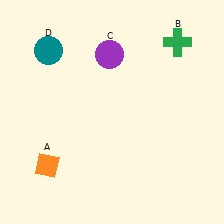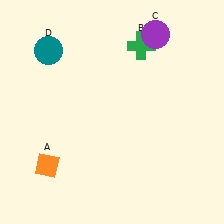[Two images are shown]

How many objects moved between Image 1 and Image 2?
2 objects moved between the two images.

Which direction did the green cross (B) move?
The green cross (B) moved left.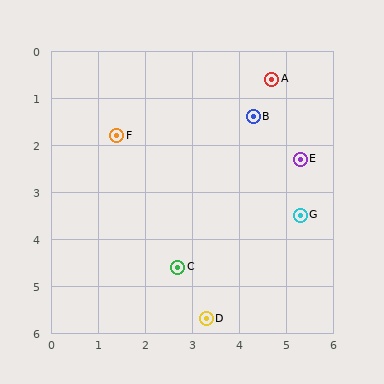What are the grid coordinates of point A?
Point A is at approximately (4.7, 0.6).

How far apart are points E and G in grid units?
Points E and G are about 1.2 grid units apart.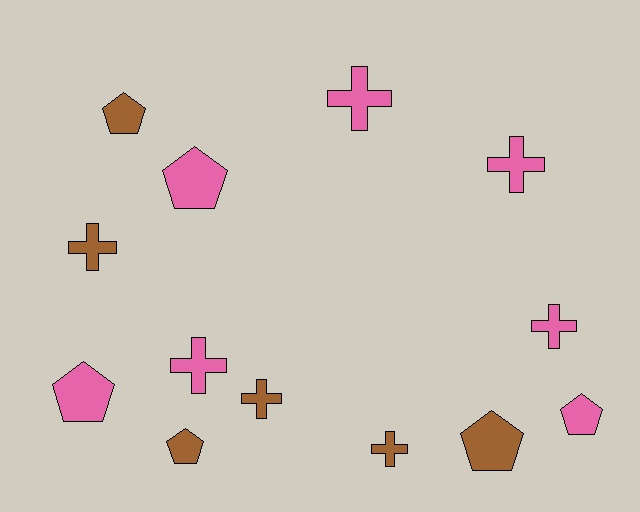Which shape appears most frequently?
Cross, with 7 objects.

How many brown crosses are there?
There are 3 brown crosses.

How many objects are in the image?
There are 13 objects.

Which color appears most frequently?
Pink, with 7 objects.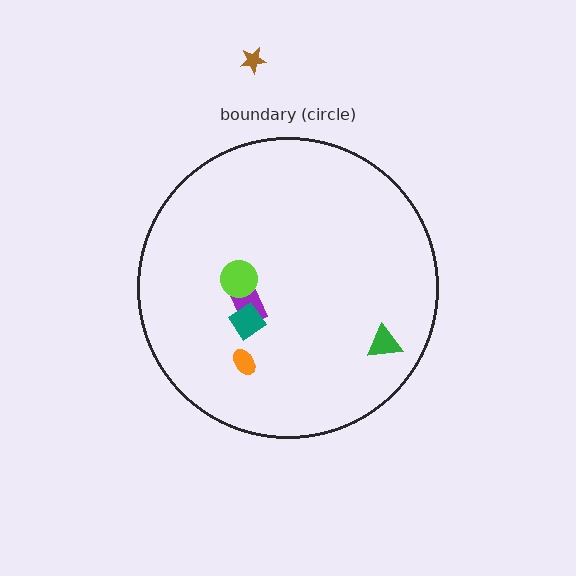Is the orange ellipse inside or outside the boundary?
Inside.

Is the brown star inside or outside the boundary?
Outside.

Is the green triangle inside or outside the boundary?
Inside.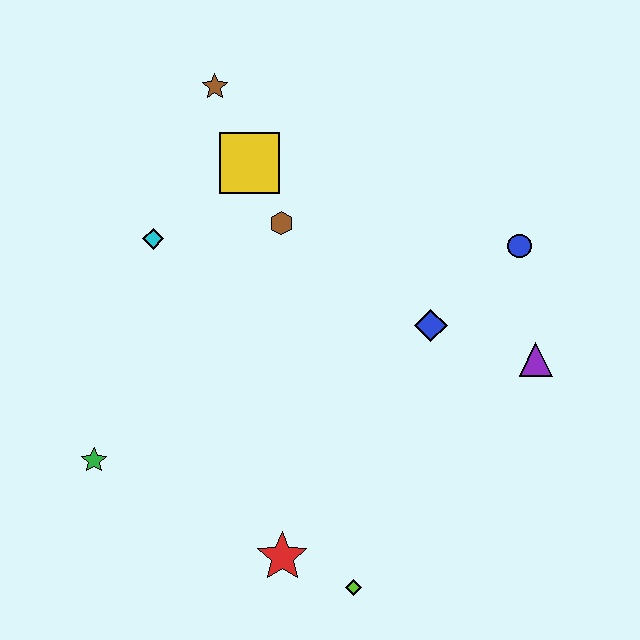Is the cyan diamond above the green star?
Yes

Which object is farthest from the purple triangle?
The green star is farthest from the purple triangle.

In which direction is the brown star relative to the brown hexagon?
The brown star is above the brown hexagon.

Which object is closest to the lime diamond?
The red star is closest to the lime diamond.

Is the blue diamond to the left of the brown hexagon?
No